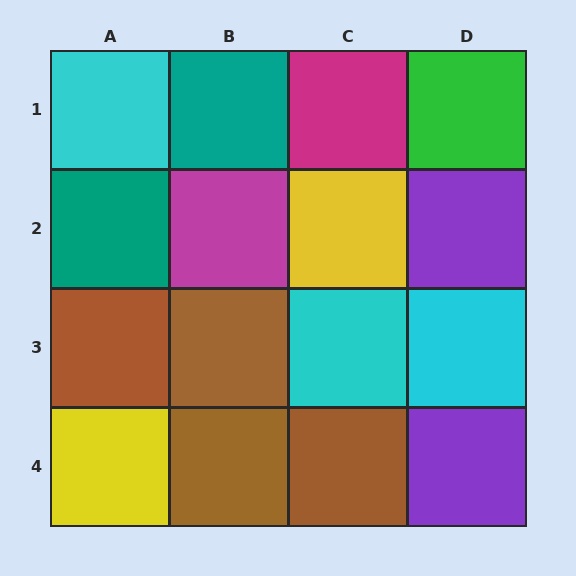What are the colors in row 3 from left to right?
Brown, brown, cyan, cyan.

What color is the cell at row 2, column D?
Purple.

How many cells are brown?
4 cells are brown.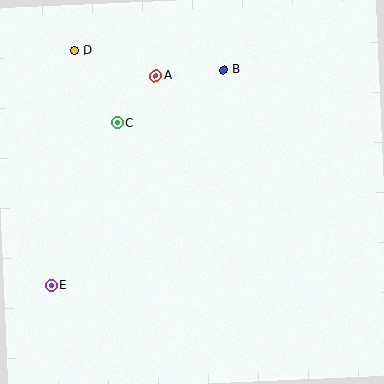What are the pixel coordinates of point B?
Point B is at (223, 70).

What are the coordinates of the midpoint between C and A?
The midpoint between C and A is at (136, 99).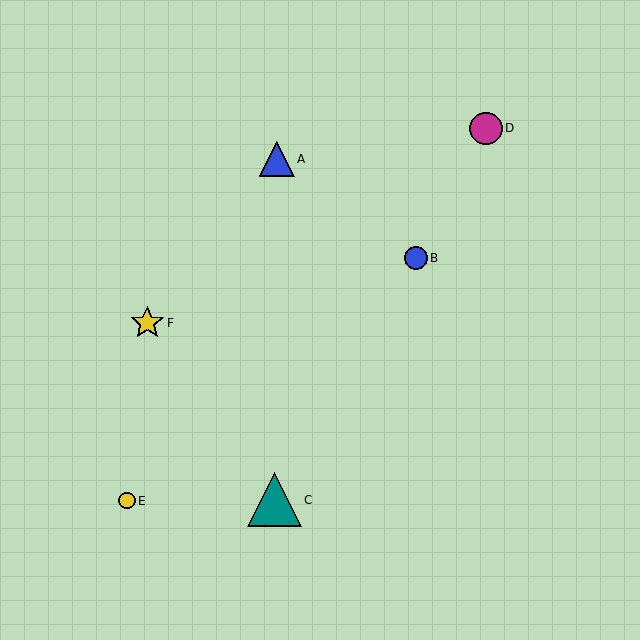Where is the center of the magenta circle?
The center of the magenta circle is at (486, 129).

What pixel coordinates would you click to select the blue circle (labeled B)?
Click at (416, 258) to select the blue circle B.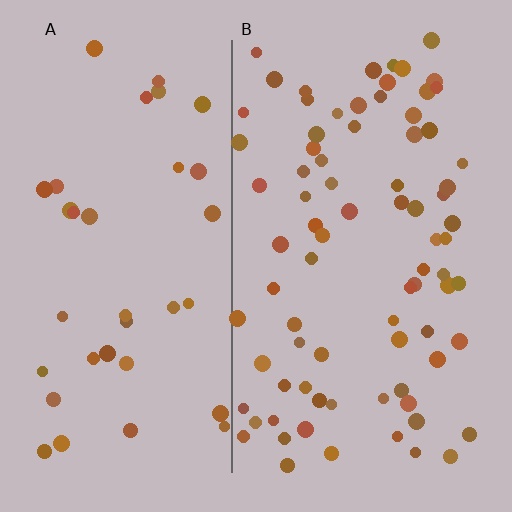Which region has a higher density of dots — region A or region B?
B (the right).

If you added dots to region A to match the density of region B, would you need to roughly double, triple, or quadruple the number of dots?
Approximately double.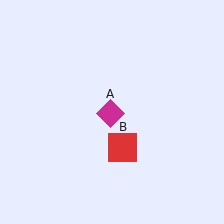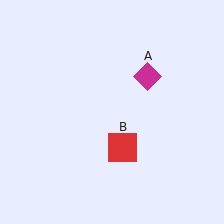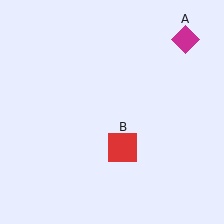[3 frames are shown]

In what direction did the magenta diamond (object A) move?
The magenta diamond (object A) moved up and to the right.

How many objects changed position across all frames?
1 object changed position: magenta diamond (object A).